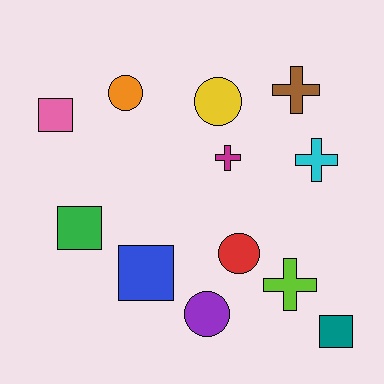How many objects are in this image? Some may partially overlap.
There are 12 objects.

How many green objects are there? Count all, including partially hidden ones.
There is 1 green object.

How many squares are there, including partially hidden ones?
There are 4 squares.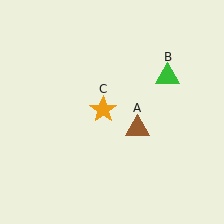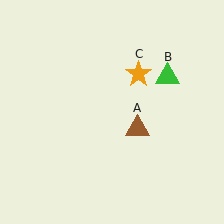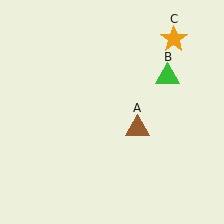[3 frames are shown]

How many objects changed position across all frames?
1 object changed position: orange star (object C).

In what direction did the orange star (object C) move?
The orange star (object C) moved up and to the right.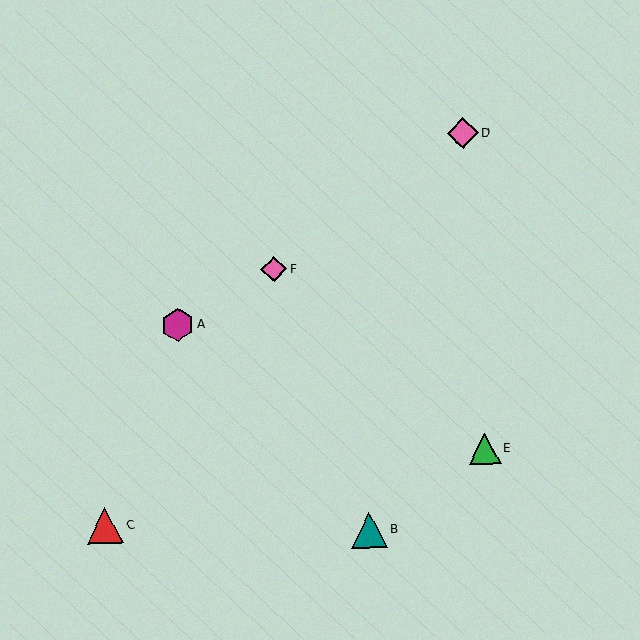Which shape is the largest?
The teal triangle (labeled B) is the largest.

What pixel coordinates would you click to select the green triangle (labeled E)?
Click at (485, 449) to select the green triangle E.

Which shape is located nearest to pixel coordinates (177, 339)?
The magenta hexagon (labeled A) at (178, 325) is nearest to that location.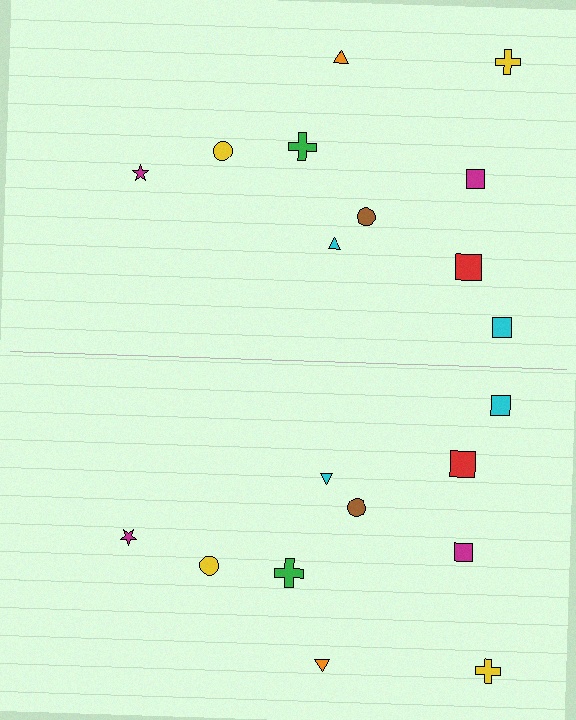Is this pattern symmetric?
Yes, this pattern has bilateral (reflection) symmetry.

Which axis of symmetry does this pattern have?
The pattern has a horizontal axis of symmetry running through the center of the image.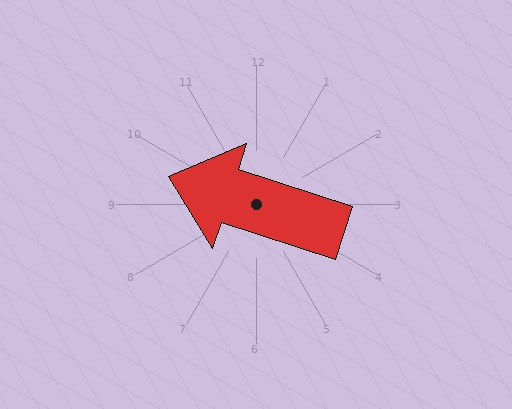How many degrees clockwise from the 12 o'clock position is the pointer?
Approximately 288 degrees.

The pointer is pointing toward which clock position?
Roughly 10 o'clock.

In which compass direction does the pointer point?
West.